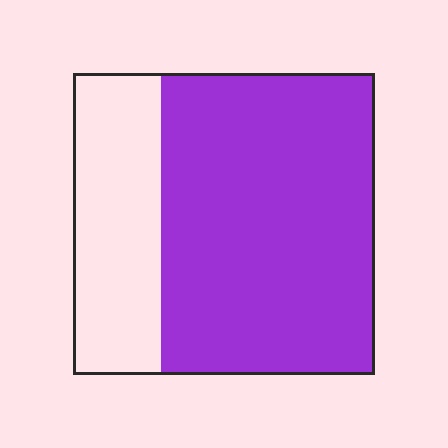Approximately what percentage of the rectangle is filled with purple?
Approximately 70%.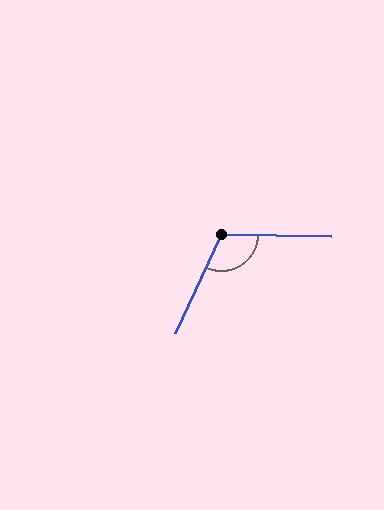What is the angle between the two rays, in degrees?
Approximately 114 degrees.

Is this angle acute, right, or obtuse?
It is obtuse.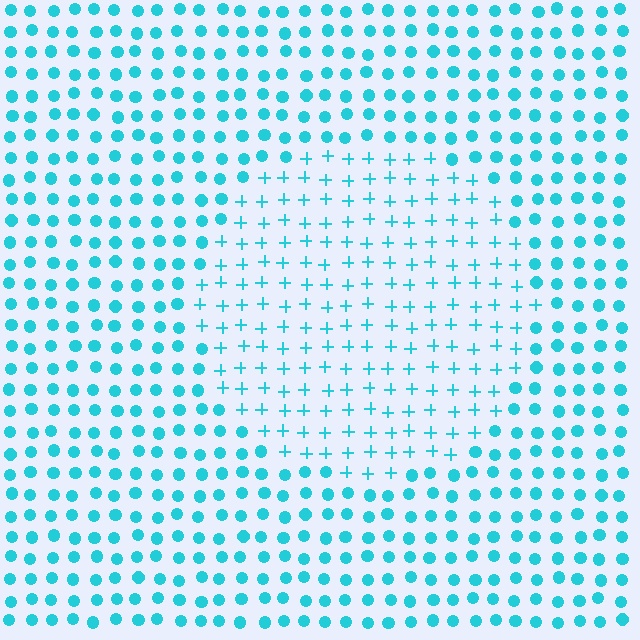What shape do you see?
I see a circle.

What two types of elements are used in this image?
The image uses plus signs inside the circle region and circles outside it.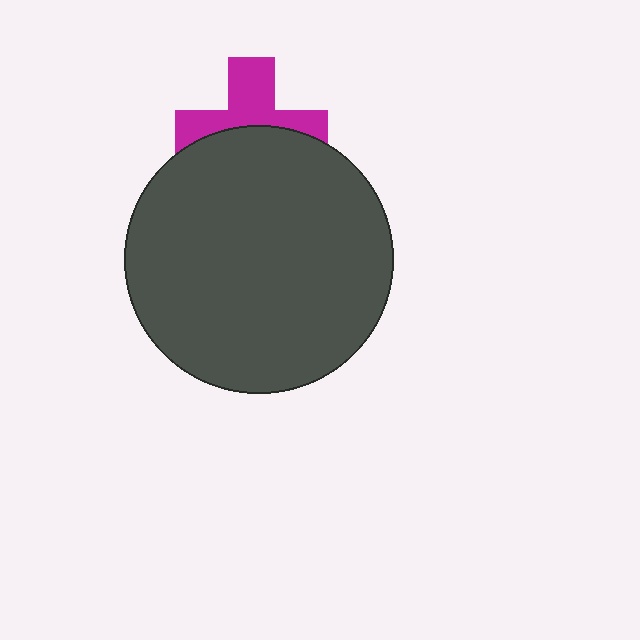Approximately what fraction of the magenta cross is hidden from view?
Roughly 51% of the magenta cross is hidden behind the dark gray circle.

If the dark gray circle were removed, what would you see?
You would see the complete magenta cross.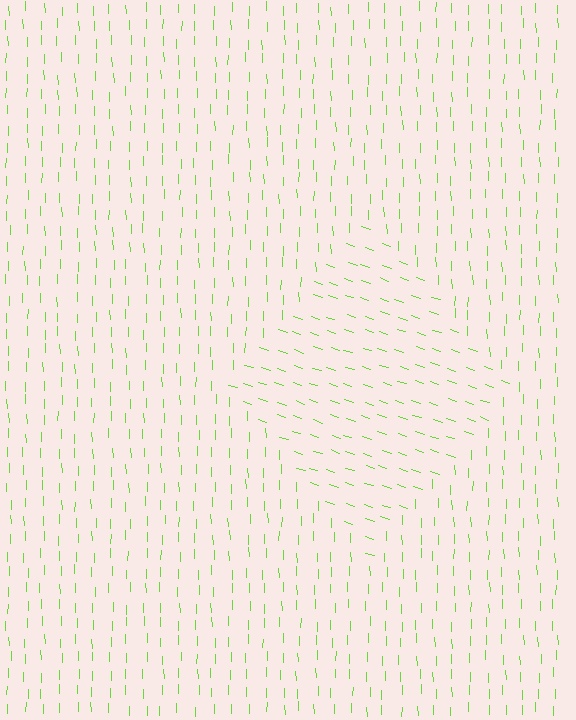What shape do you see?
I see a diamond.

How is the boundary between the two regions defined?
The boundary is defined purely by a change in line orientation (approximately 71 degrees difference). All lines are the same color and thickness.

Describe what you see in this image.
The image is filled with small lime line segments. A diamond region in the image has lines oriented differently from the surrounding lines, creating a visible texture boundary.